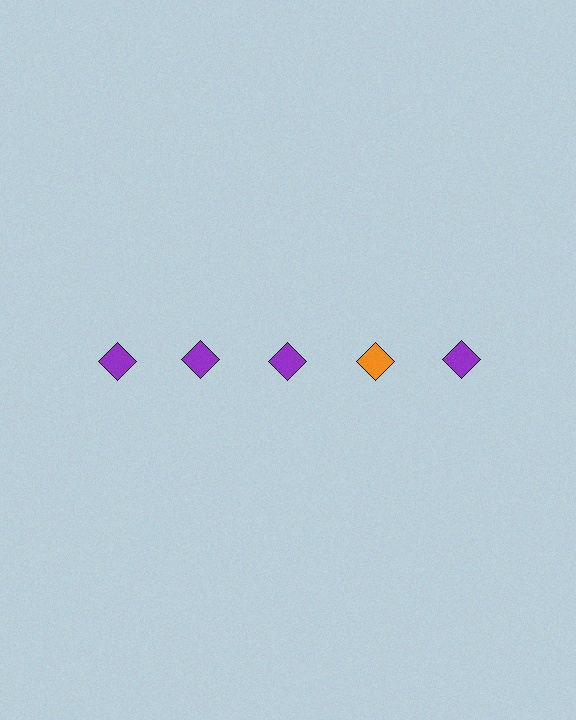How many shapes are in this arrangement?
There are 5 shapes arranged in a grid pattern.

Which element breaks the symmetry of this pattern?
The orange diamond in the top row, second from right column breaks the symmetry. All other shapes are purple diamonds.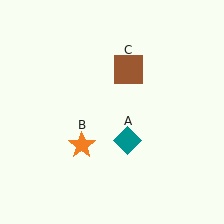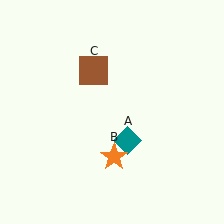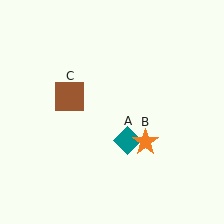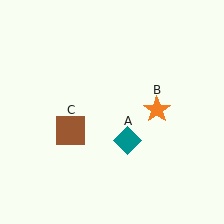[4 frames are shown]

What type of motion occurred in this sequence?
The orange star (object B), brown square (object C) rotated counterclockwise around the center of the scene.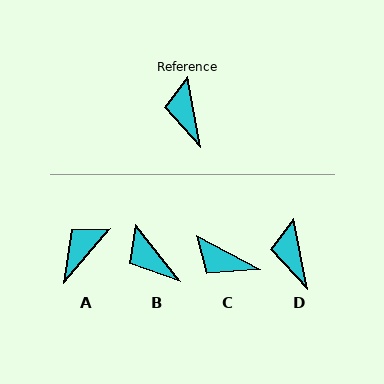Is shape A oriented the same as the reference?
No, it is off by about 51 degrees.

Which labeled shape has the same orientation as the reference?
D.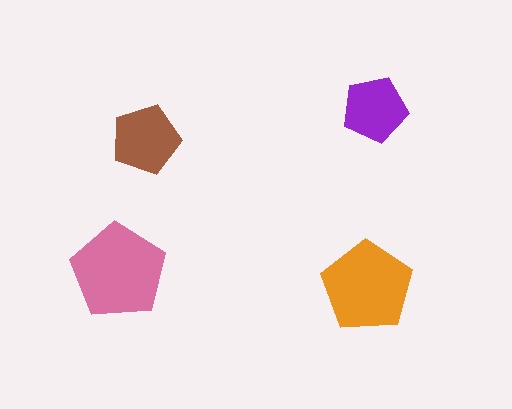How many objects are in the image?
There are 4 objects in the image.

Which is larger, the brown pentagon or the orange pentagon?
The orange one.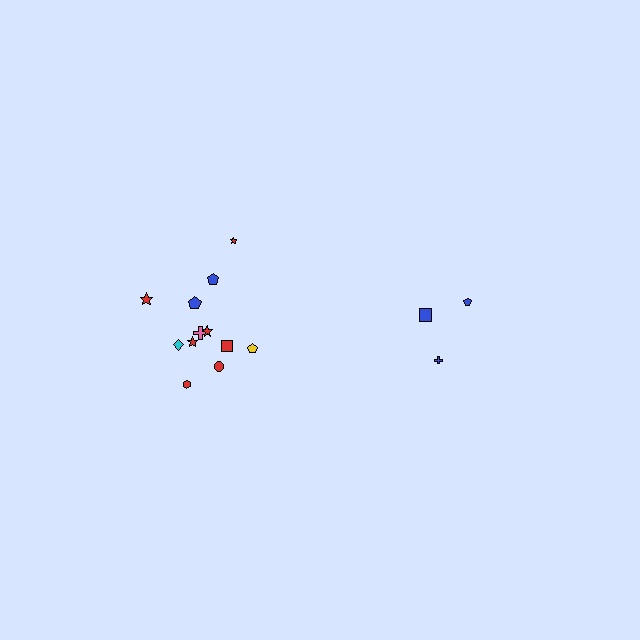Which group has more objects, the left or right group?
The left group.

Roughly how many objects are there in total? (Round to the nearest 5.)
Roughly 15 objects in total.